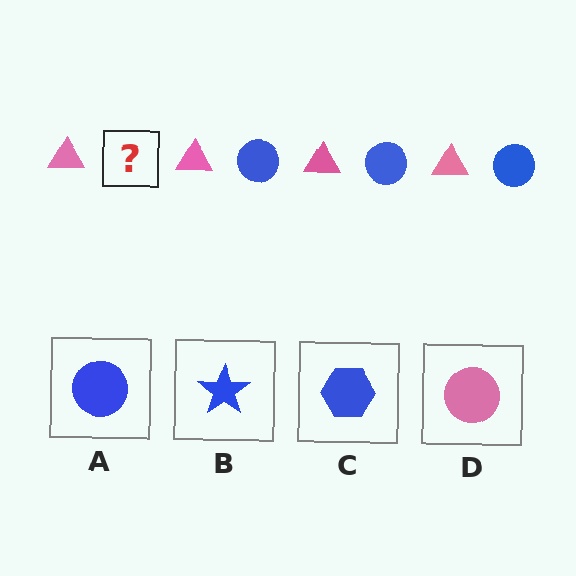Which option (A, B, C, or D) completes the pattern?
A.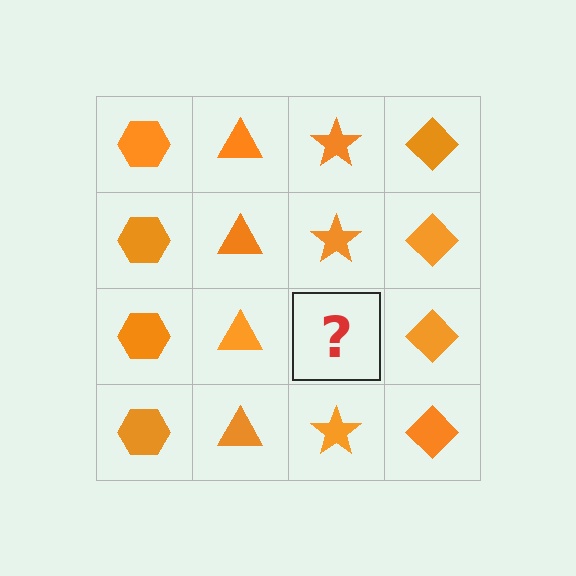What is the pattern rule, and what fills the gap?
The rule is that each column has a consistent shape. The gap should be filled with an orange star.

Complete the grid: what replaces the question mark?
The question mark should be replaced with an orange star.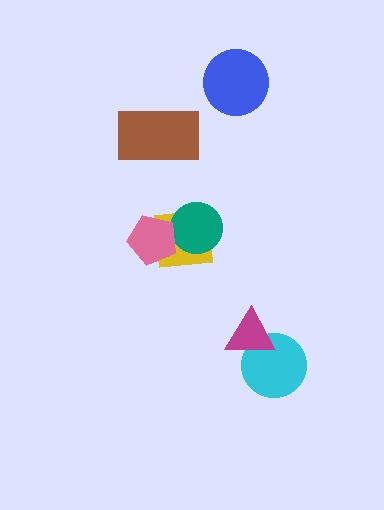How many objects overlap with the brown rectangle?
0 objects overlap with the brown rectangle.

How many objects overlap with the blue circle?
0 objects overlap with the blue circle.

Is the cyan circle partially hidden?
Yes, it is partially covered by another shape.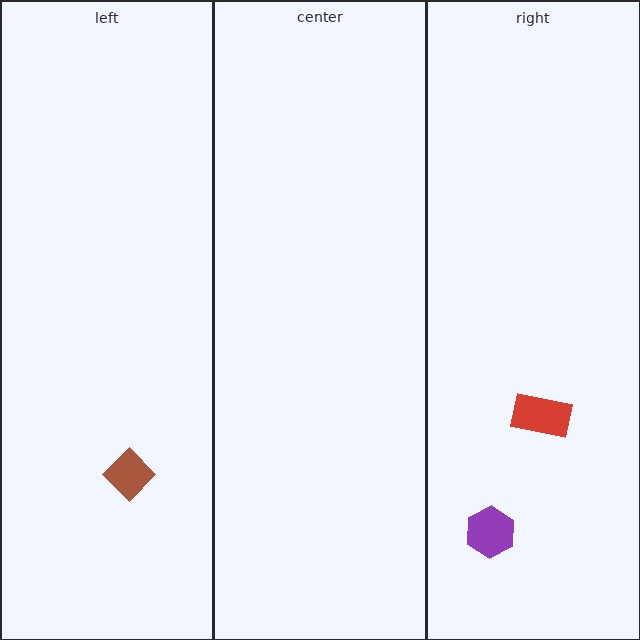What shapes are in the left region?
The brown diamond.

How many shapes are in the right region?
2.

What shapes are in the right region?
The purple hexagon, the red rectangle.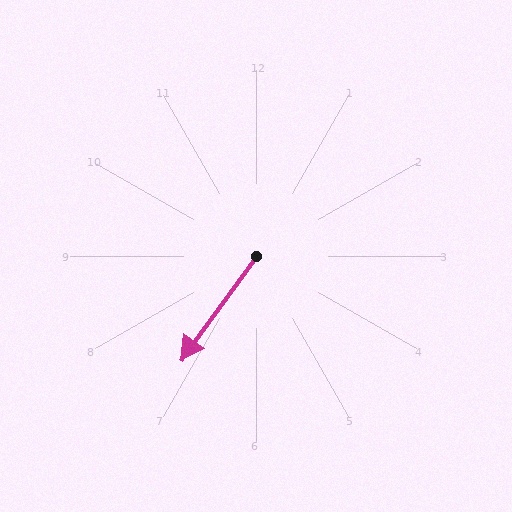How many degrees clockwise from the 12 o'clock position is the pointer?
Approximately 216 degrees.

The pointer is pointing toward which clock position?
Roughly 7 o'clock.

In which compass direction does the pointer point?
Southwest.